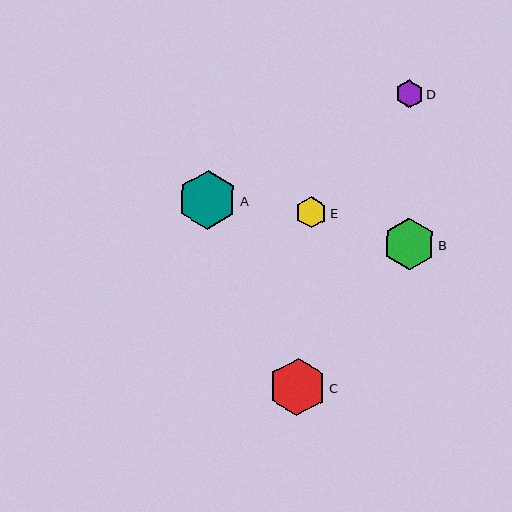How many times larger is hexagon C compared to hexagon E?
Hexagon C is approximately 1.8 times the size of hexagon E.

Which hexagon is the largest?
Hexagon A is the largest with a size of approximately 59 pixels.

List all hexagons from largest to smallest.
From largest to smallest: A, C, B, E, D.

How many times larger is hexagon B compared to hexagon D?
Hexagon B is approximately 1.9 times the size of hexagon D.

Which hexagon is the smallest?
Hexagon D is the smallest with a size of approximately 28 pixels.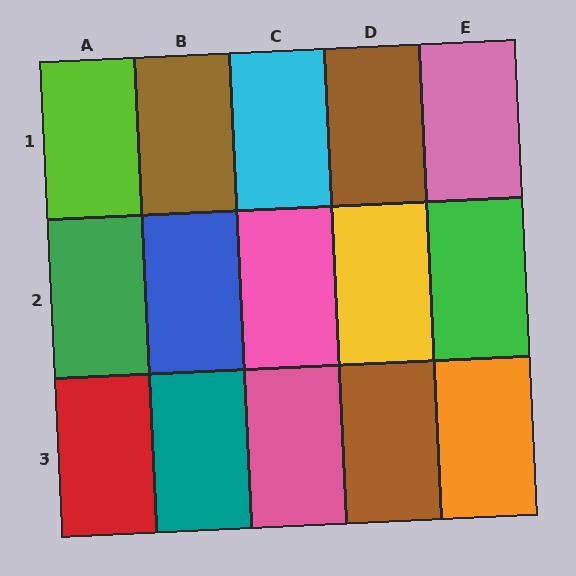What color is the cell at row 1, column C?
Cyan.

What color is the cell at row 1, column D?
Brown.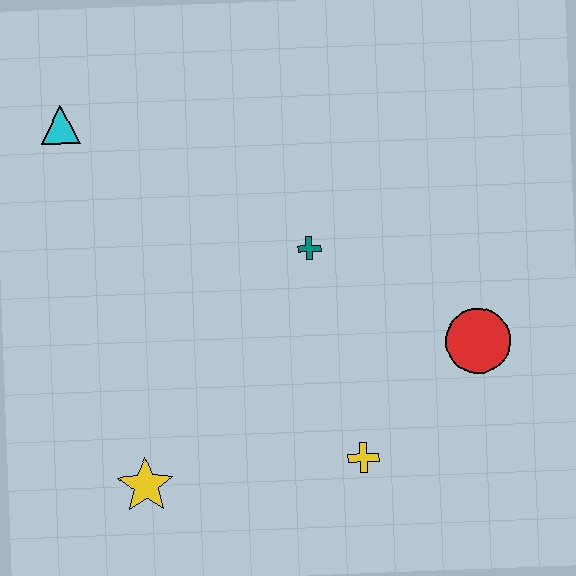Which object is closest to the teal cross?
The red circle is closest to the teal cross.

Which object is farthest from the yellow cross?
The cyan triangle is farthest from the yellow cross.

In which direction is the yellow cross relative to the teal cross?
The yellow cross is below the teal cross.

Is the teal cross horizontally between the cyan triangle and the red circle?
Yes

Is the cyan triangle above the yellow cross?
Yes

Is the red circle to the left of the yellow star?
No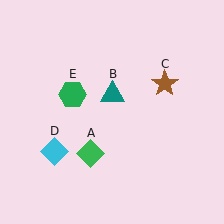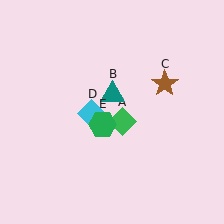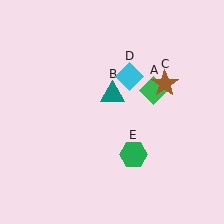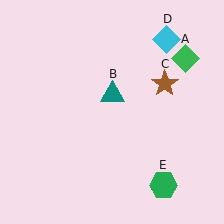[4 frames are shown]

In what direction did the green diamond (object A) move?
The green diamond (object A) moved up and to the right.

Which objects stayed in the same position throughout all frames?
Teal triangle (object B) and brown star (object C) remained stationary.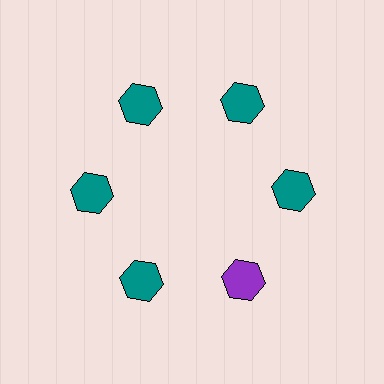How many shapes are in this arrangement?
There are 6 shapes arranged in a ring pattern.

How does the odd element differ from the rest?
It has a different color: purple instead of teal.